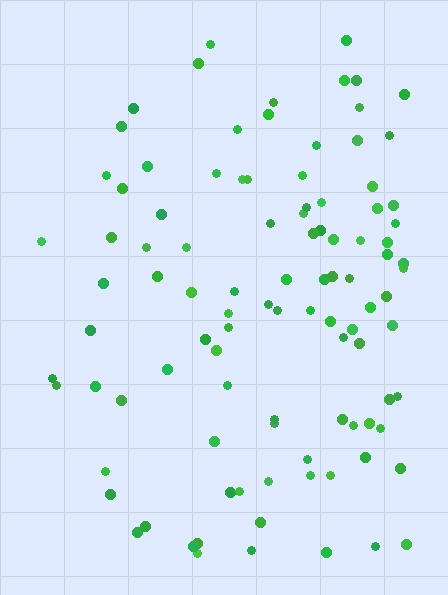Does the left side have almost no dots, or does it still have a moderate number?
Still a moderate number, just noticeably fewer than the right.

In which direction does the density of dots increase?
From left to right, with the right side densest.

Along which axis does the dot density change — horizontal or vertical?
Horizontal.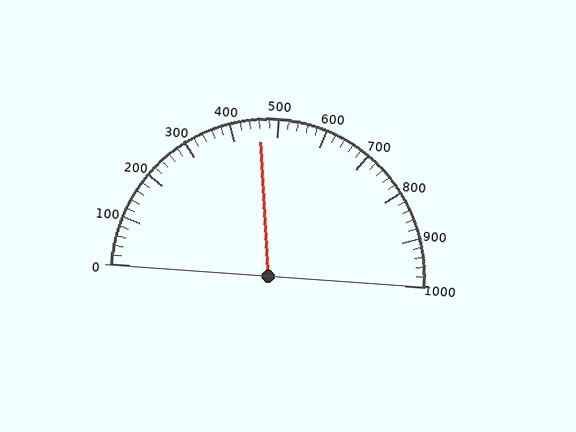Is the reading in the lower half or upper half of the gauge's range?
The reading is in the lower half of the range (0 to 1000).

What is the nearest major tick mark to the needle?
The nearest major tick mark is 500.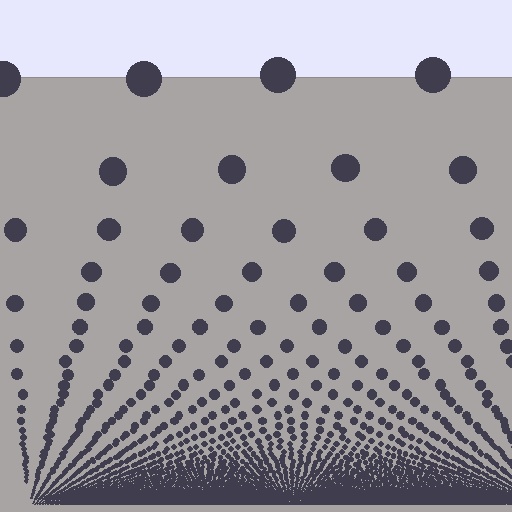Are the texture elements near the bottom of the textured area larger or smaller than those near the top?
Smaller. The gradient is inverted — elements near the bottom are smaller and denser.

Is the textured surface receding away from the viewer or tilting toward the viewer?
The surface appears to tilt toward the viewer. Texture elements get larger and sparser toward the top.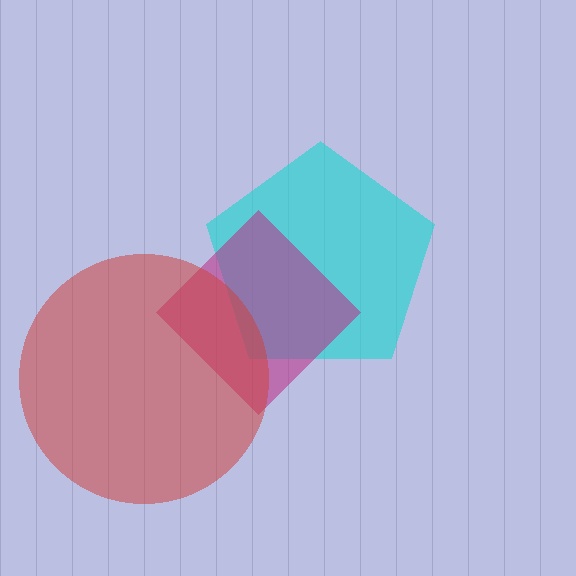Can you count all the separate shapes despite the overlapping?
Yes, there are 3 separate shapes.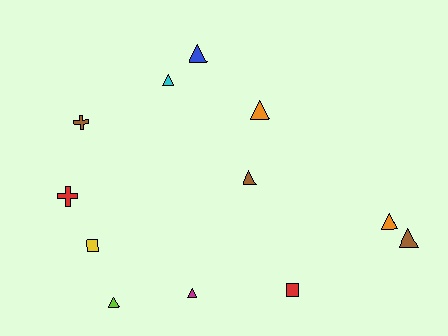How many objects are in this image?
There are 12 objects.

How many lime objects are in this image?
There is 1 lime object.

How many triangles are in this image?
There are 8 triangles.